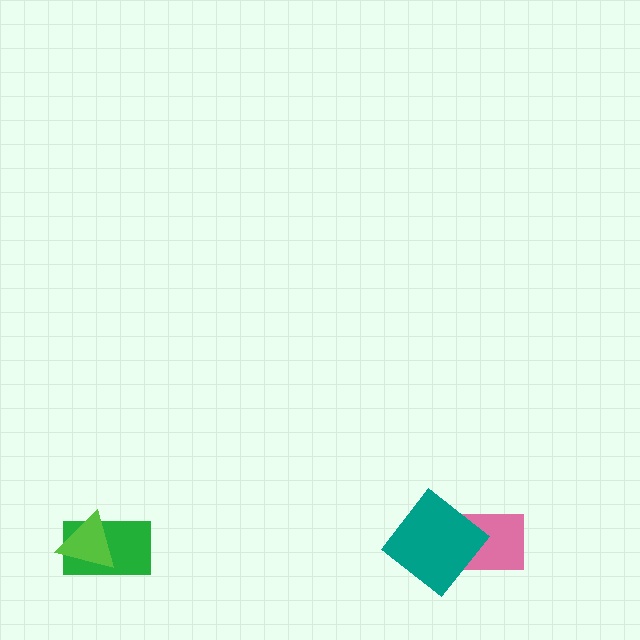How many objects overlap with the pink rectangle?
1 object overlaps with the pink rectangle.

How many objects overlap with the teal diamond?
1 object overlaps with the teal diamond.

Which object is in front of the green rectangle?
The lime triangle is in front of the green rectangle.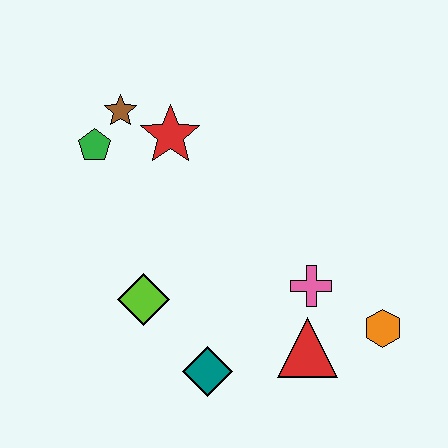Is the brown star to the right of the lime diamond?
No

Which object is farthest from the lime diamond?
The orange hexagon is farthest from the lime diamond.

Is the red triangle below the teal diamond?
No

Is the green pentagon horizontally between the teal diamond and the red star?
No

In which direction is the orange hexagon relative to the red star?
The orange hexagon is to the right of the red star.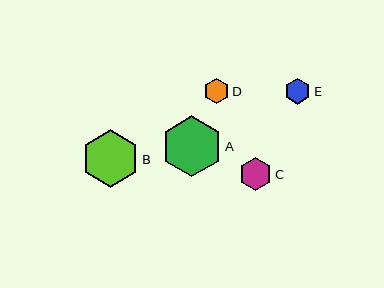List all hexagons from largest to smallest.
From largest to smallest: A, B, C, E, D.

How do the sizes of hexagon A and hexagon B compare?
Hexagon A and hexagon B are approximately the same size.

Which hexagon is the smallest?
Hexagon D is the smallest with a size of approximately 25 pixels.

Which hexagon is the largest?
Hexagon A is the largest with a size of approximately 61 pixels.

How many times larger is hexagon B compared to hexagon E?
Hexagon B is approximately 2.2 times the size of hexagon E.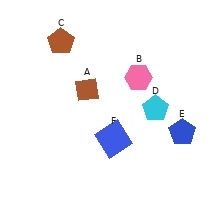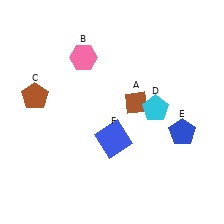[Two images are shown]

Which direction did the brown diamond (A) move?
The brown diamond (A) moved right.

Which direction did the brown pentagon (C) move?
The brown pentagon (C) moved down.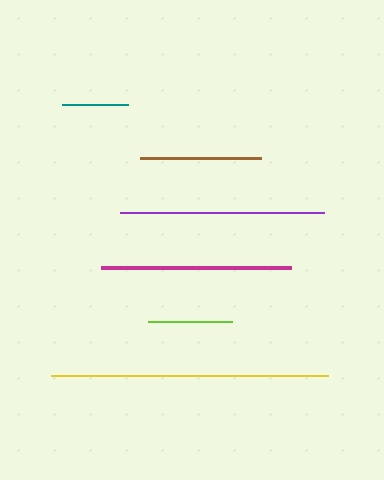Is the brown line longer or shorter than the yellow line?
The yellow line is longer than the brown line.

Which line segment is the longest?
The yellow line is the longest at approximately 278 pixels.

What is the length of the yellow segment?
The yellow segment is approximately 278 pixels long.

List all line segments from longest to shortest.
From longest to shortest: yellow, purple, magenta, brown, lime, teal.